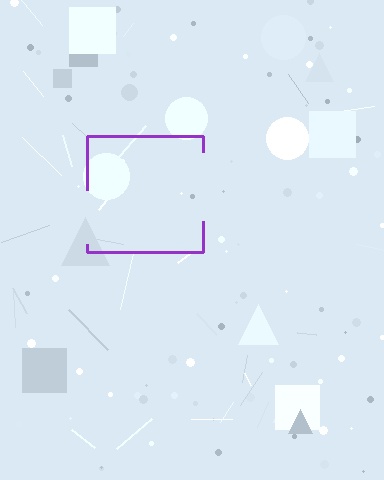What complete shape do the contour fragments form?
The contour fragments form a square.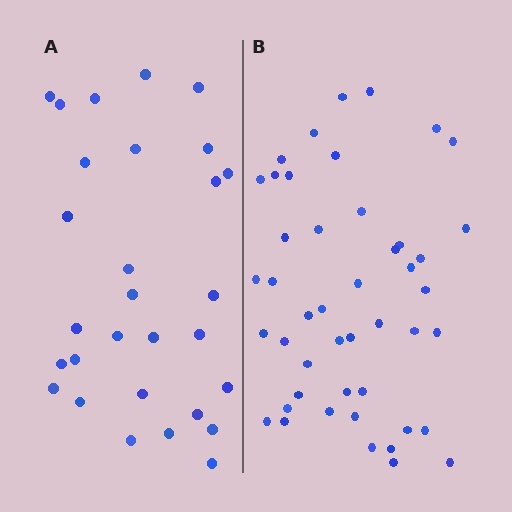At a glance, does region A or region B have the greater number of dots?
Region B (the right region) has more dots.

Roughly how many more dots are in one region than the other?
Region B has approximately 15 more dots than region A.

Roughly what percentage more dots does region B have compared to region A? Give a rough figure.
About 60% more.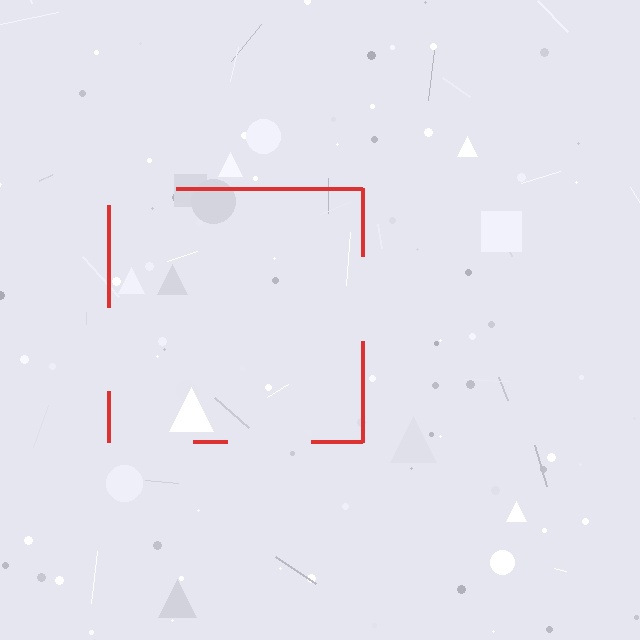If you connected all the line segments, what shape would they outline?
They would outline a square.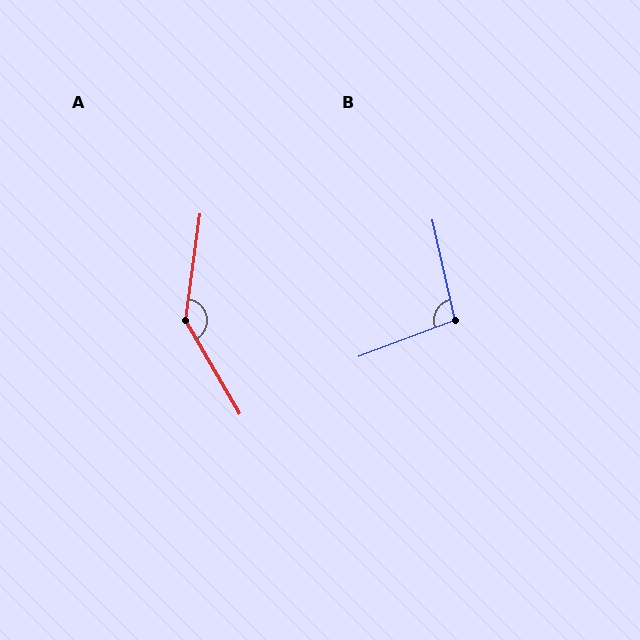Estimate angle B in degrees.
Approximately 98 degrees.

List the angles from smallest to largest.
B (98°), A (142°).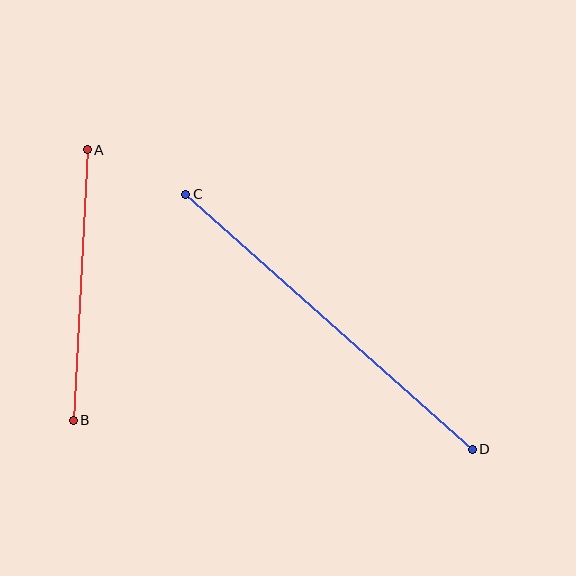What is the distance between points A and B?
The distance is approximately 271 pixels.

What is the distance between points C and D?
The distance is approximately 384 pixels.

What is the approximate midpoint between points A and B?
The midpoint is at approximately (80, 285) pixels.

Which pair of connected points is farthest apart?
Points C and D are farthest apart.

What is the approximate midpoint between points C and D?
The midpoint is at approximately (329, 322) pixels.